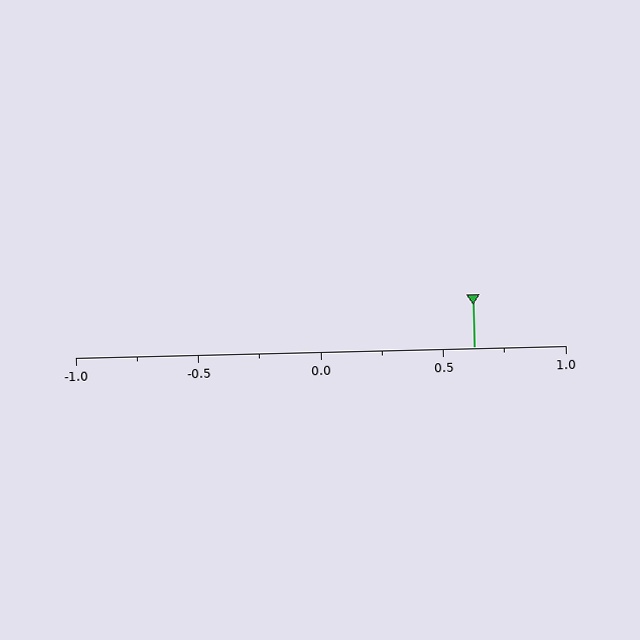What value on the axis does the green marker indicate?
The marker indicates approximately 0.62.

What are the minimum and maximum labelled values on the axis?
The axis runs from -1.0 to 1.0.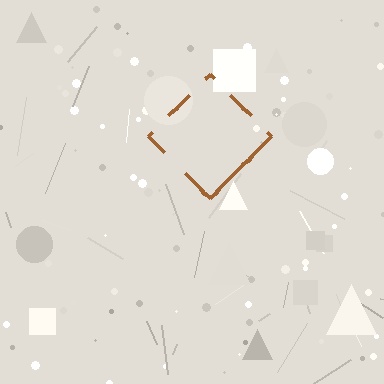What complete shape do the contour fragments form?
The contour fragments form a diamond.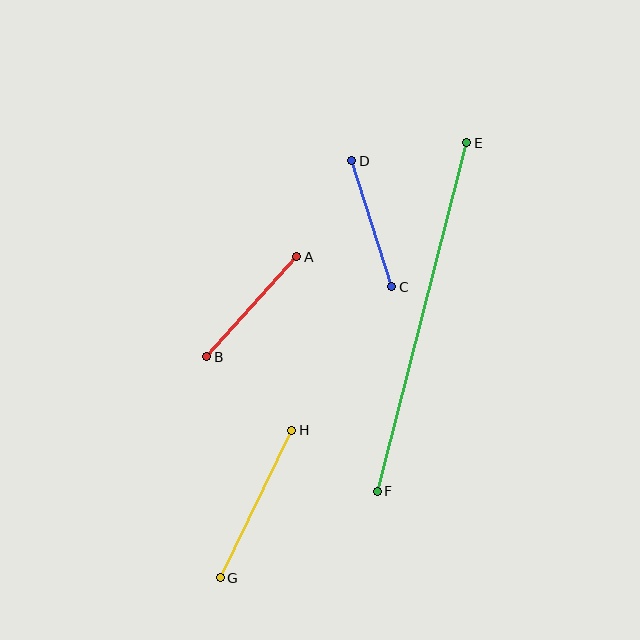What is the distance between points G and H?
The distance is approximately 164 pixels.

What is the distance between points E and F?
The distance is approximately 359 pixels.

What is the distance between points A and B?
The distance is approximately 135 pixels.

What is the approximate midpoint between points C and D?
The midpoint is at approximately (372, 224) pixels.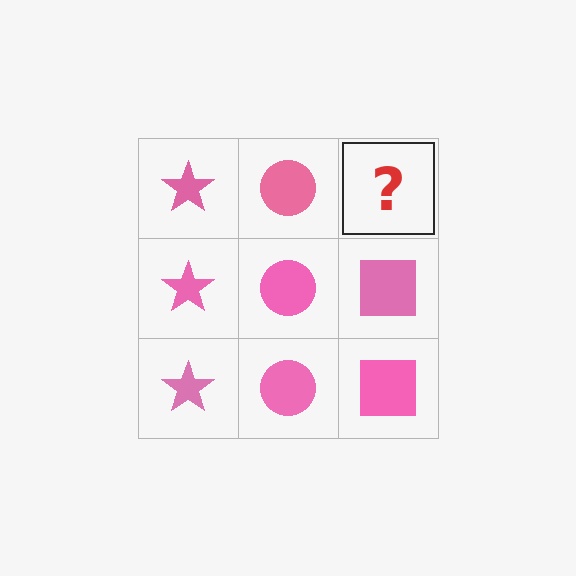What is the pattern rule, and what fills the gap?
The rule is that each column has a consistent shape. The gap should be filled with a pink square.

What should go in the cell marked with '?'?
The missing cell should contain a pink square.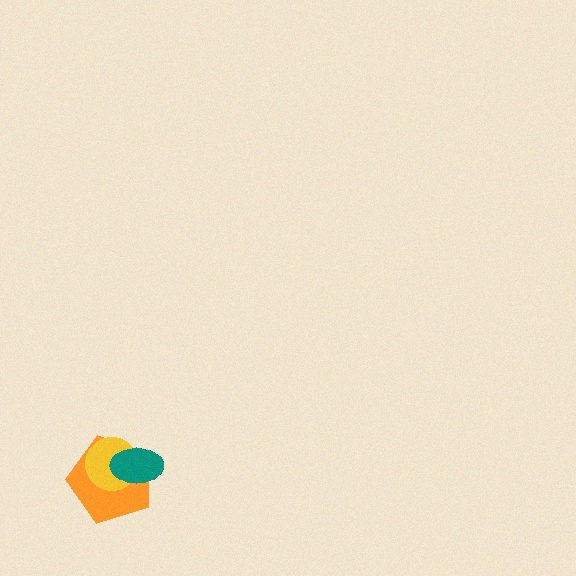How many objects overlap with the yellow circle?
2 objects overlap with the yellow circle.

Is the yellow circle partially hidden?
Yes, it is partially covered by another shape.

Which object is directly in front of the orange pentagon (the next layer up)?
The yellow circle is directly in front of the orange pentagon.